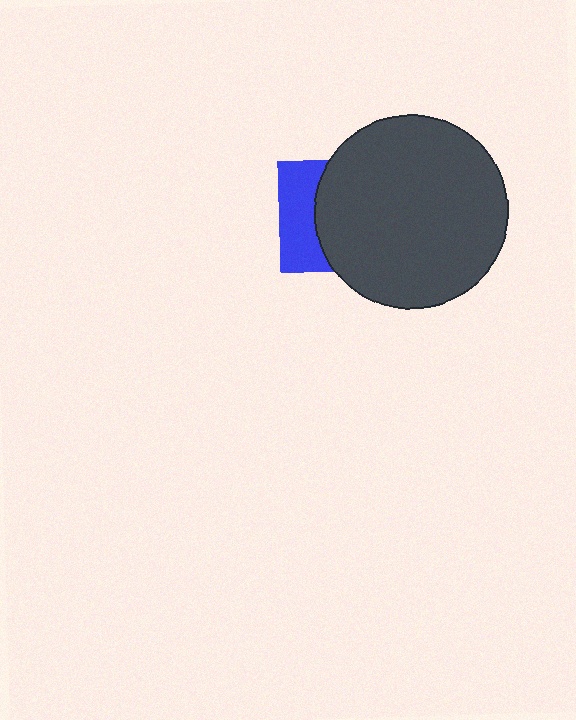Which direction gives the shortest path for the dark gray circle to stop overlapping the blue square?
Moving right gives the shortest separation.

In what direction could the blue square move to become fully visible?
The blue square could move left. That would shift it out from behind the dark gray circle entirely.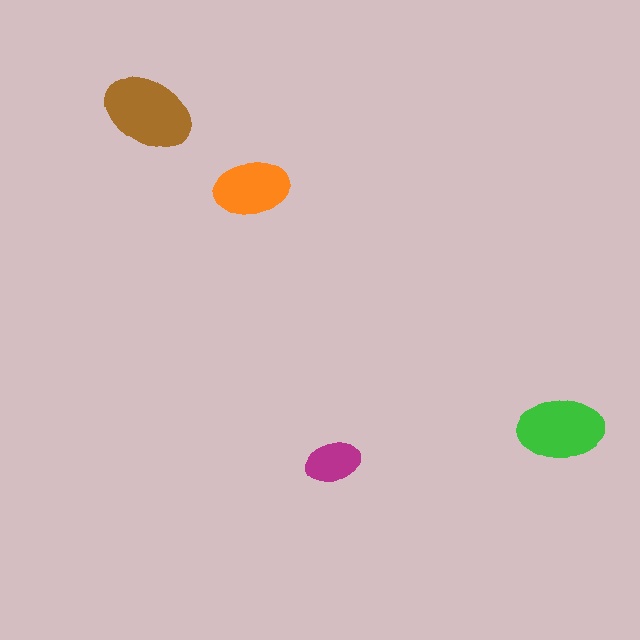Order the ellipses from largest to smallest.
the brown one, the green one, the orange one, the magenta one.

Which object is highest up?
The brown ellipse is topmost.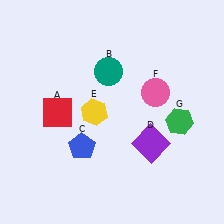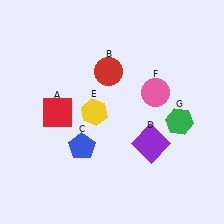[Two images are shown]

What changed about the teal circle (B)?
In Image 1, B is teal. In Image 2, it changed to red.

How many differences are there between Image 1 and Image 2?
There is 1 difference between the two images.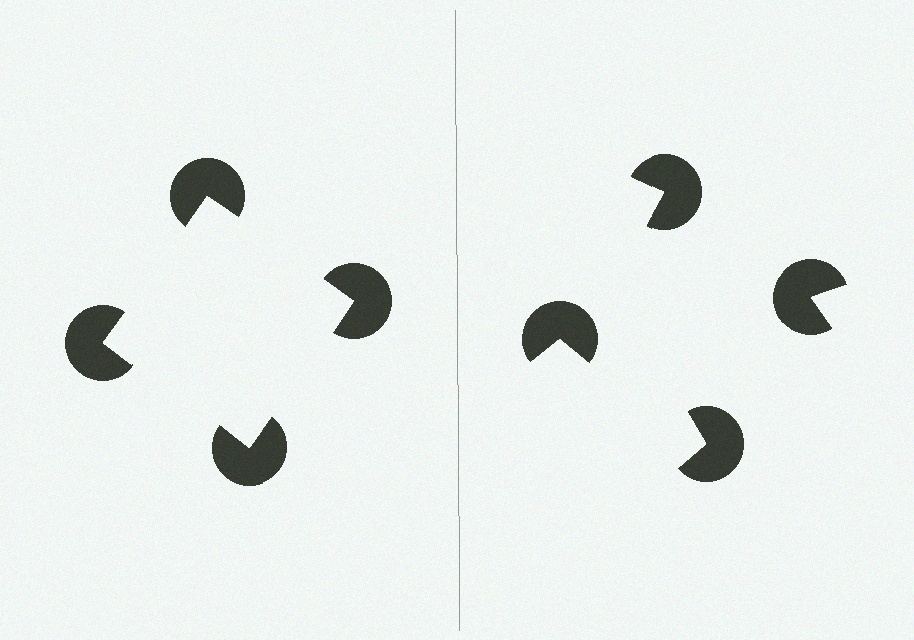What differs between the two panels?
The pac-man discs are positioned identically on both sides; only the wedge orientations differ. On the left they align to a square; on the right they are misaligned.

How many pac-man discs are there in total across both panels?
8 — 4 on each side.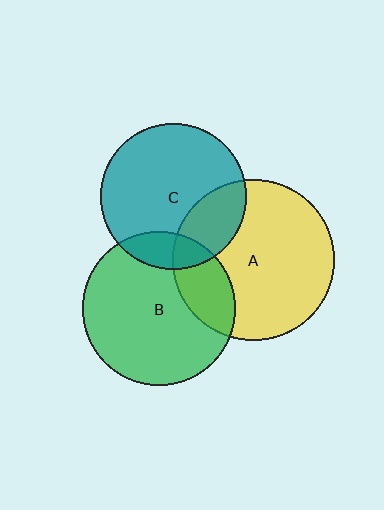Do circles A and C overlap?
Yes.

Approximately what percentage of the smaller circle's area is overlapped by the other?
Approximately 25%.